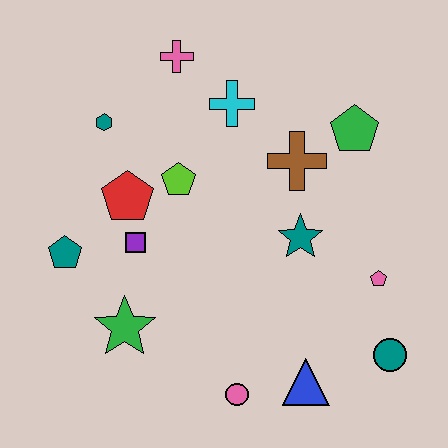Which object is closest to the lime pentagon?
The red pentagon is closest to the lime pentagon.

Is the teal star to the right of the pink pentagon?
No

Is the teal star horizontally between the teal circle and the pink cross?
Yes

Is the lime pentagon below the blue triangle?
No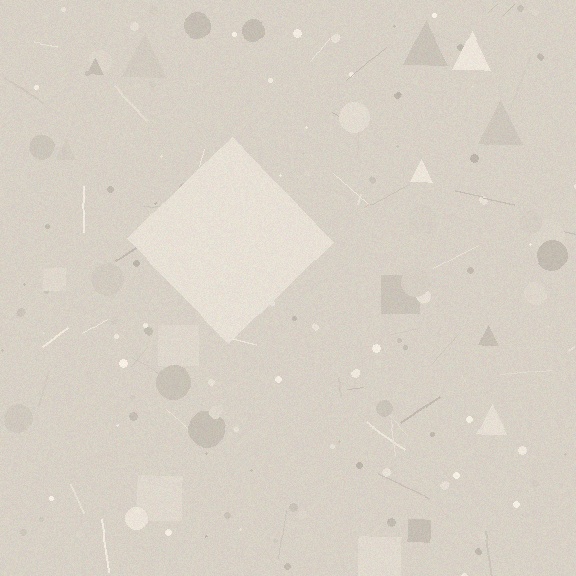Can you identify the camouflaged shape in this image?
The camouflaged shape is a diamond.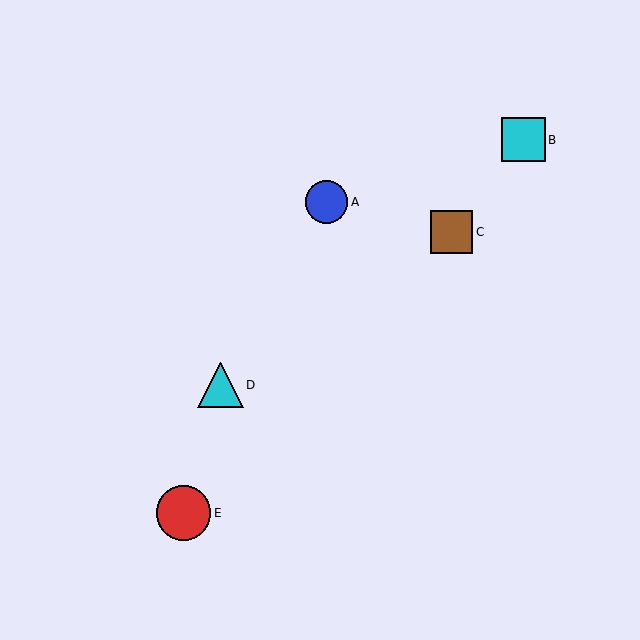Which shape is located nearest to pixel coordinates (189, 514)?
The red circle (labeled E) at (183, 513) is nearest to that location.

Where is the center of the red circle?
The center of the red circle is at (183, 513).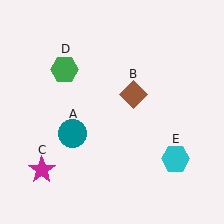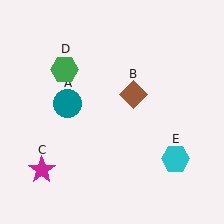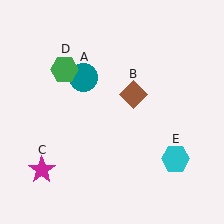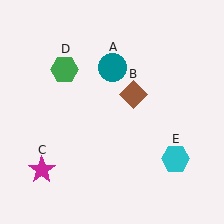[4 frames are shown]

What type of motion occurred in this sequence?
The teal circle (object A) rotated clockwise around the center of the scene.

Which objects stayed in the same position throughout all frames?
Brown diamond (object B) and magenta star (object C) and green hexagon (object D) and cyan hexagon (object E) remained stationary.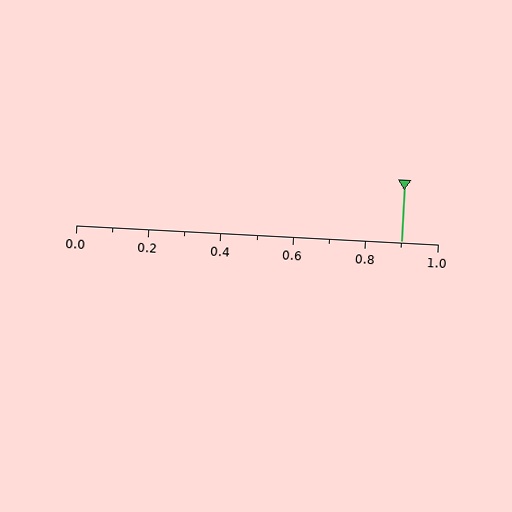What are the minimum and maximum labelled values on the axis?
The axis runs from 0.0 to 1.0.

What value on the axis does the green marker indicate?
The marker indicates approximately 0.9.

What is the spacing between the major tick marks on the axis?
The major ticks are spaced 0.2 apart.